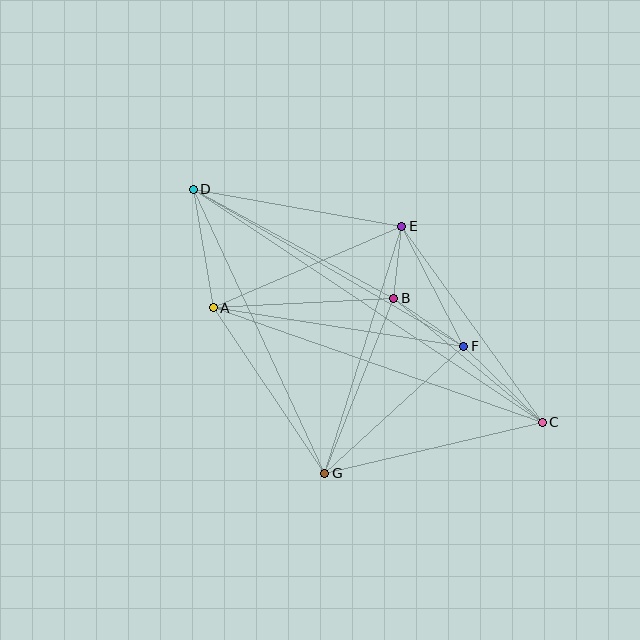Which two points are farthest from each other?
Points C and D are farthest from each other.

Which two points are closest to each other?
Points B and E are closest to each other.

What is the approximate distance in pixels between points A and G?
The distance between A and G is approximately 199 pixels.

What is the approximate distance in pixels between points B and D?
The distance between B and D is approximately 228 pixels.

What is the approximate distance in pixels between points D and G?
The distance between D and G is approximately 313 pixels.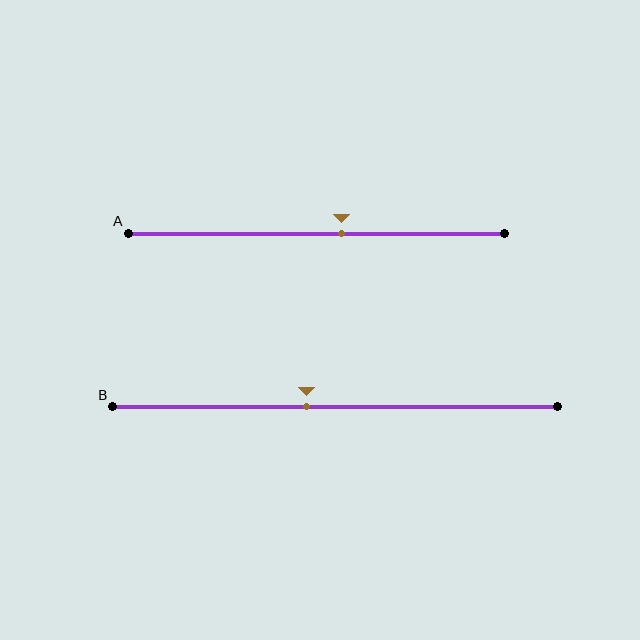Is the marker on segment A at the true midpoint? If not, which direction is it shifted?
No, the marker on segment A is shifted to the right by about 7% of the segment length.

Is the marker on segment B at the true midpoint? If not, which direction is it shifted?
No, the marker on segment B is shifted to the left by about 6% of the segment length.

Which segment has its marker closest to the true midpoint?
Segment B has its marker closest to the true midpoint.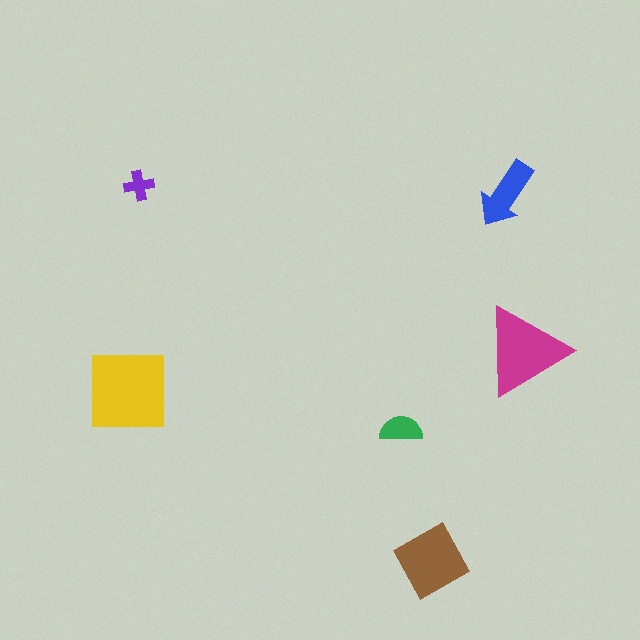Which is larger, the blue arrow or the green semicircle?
The blue arrow.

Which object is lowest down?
The brown diamond is bottommost.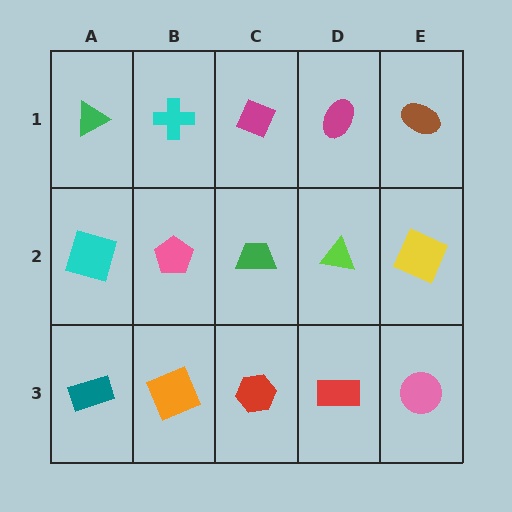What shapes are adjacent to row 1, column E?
A yellow square (row 2, column E), a magenta ellipse (row 1, column D).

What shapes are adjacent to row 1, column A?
A cyan square (row 2, column A), a cyan cross (row 1, column B).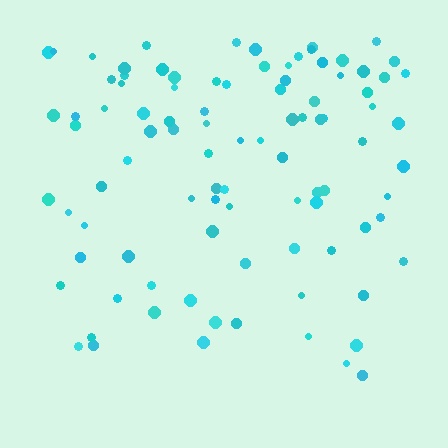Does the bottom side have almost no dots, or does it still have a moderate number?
Still a moderate number, just noticeably fewer than the top.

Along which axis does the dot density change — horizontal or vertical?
Vertical.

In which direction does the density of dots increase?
From bottom to top, with the top side densest.